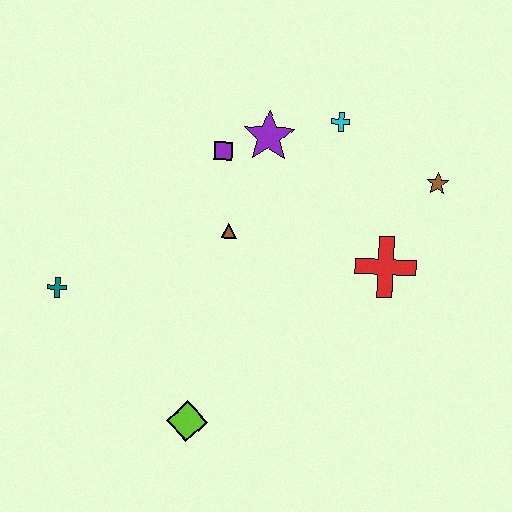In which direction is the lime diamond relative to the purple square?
The lime diamond is below the purple square.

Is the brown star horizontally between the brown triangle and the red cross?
No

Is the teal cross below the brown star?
Yes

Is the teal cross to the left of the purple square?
Yes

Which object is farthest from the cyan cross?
The lime diamond is farthest from the cyan cross.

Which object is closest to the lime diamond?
The teal cross is closest to the lime diamond.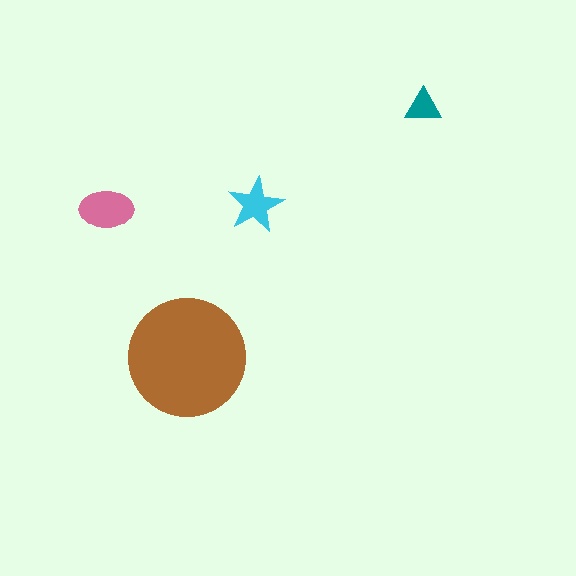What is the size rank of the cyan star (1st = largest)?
3rd.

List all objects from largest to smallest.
The brown circle, the pink ellipse, the cyan star, the teal triangle.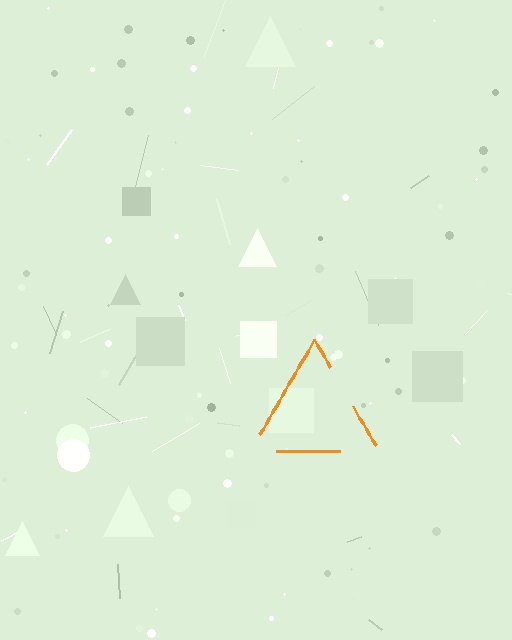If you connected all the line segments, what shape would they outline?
They would outline a triangle.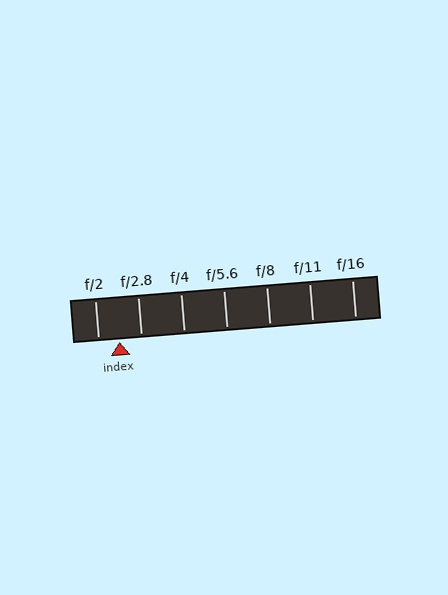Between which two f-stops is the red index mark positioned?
The index mark is between f/2 and f/2.8.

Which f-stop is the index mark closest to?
The index mark is closest to f/2.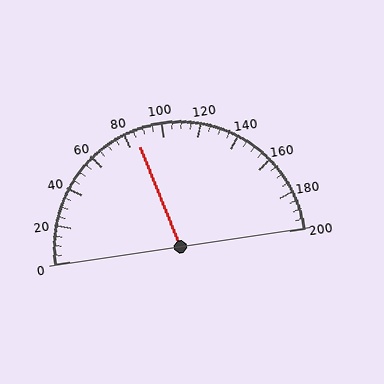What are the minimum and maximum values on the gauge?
The gauge ranges from 0 to 200.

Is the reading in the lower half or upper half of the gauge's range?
The reading is in the lower half of the range (0 to 200).